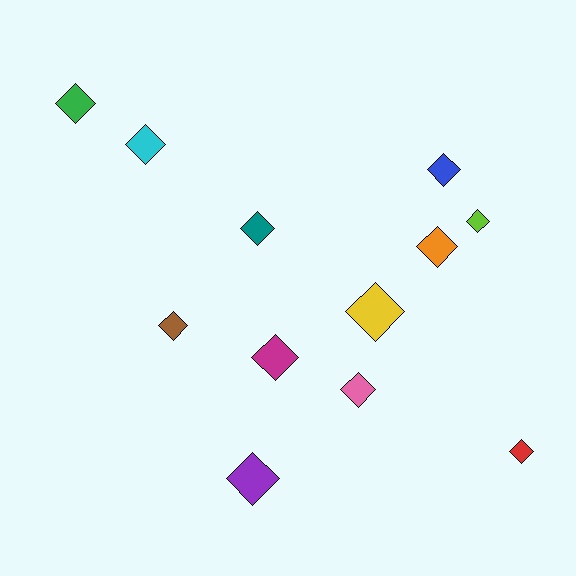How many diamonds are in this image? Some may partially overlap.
There are 12 diamonds.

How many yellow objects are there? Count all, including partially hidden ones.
There is 1 yellow object.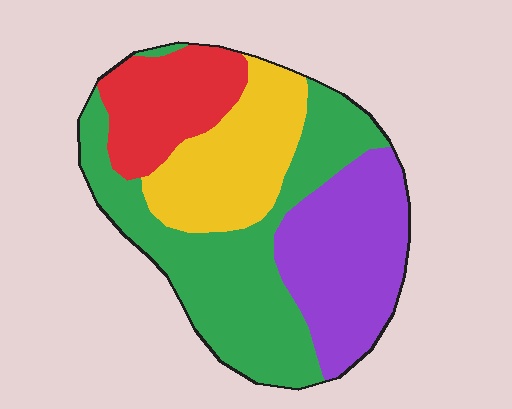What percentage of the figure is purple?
Purple takes up about one quarter (1/4) of the figure.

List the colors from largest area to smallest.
From largest to smallest: green, purple, yellow, red.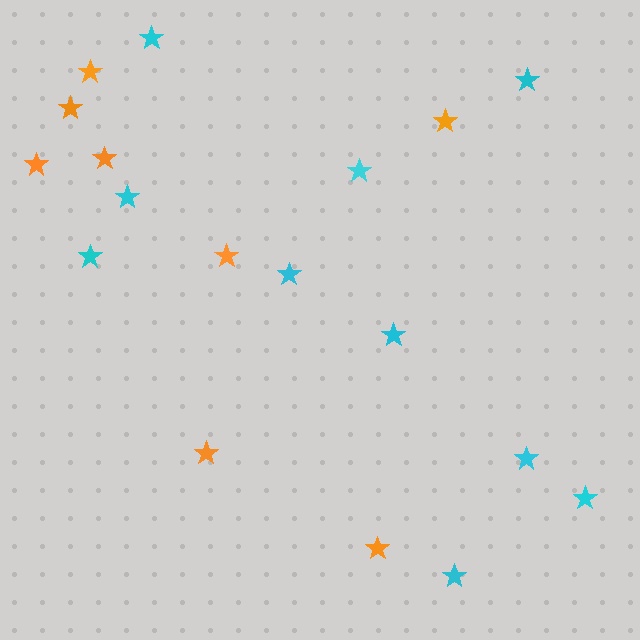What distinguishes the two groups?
There are 2 groups: one group of orange stars (8) and one group of cyan stars (10).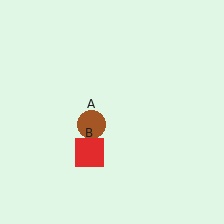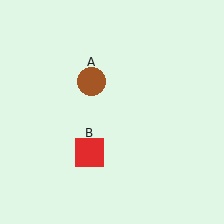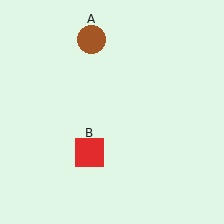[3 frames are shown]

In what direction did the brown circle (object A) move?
The brown circle (object A) moved up.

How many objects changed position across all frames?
1 object changed position: brown circle (object A).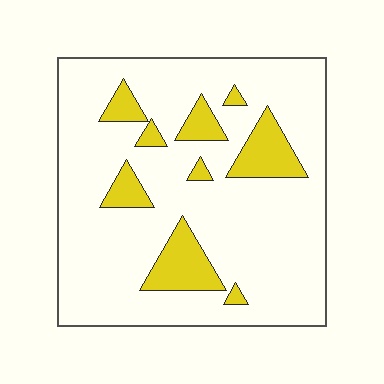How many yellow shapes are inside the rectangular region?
9.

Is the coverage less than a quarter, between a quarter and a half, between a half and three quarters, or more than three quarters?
Less than a quarter.